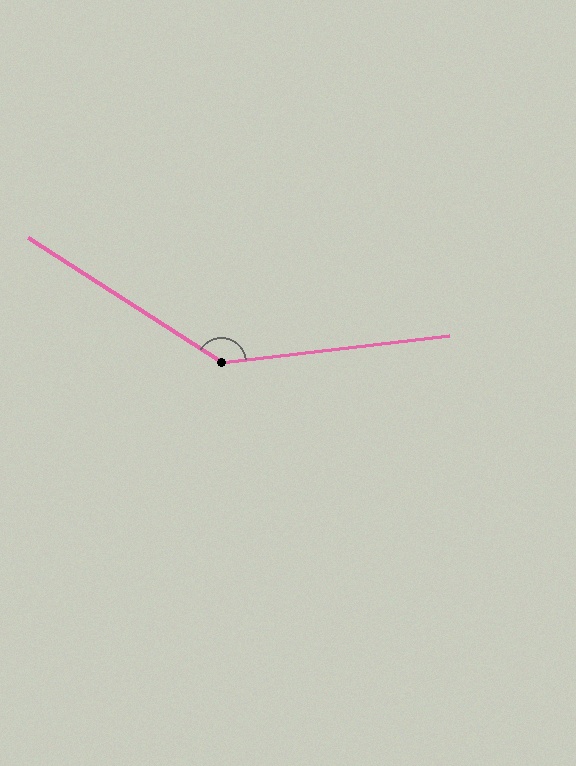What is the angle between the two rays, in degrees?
Approximately 141 degrees.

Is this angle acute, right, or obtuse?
It is obtuse.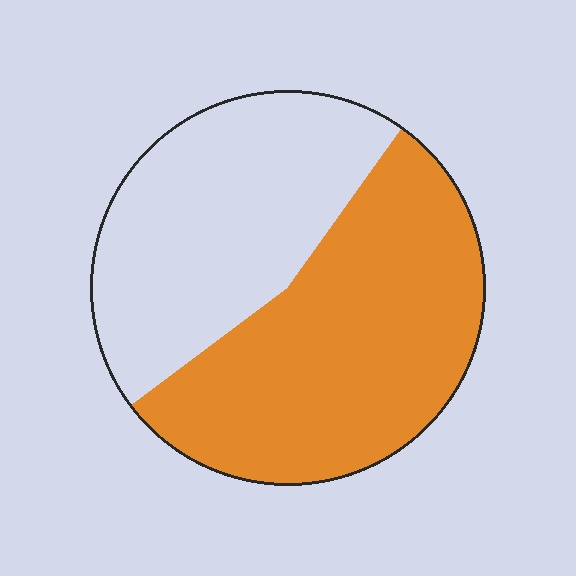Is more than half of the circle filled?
Yes.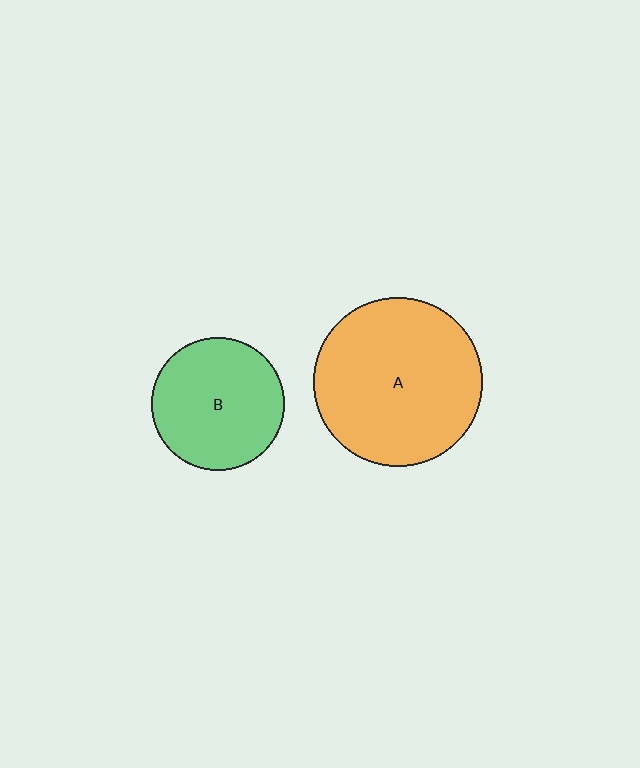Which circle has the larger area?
Circle A (orange).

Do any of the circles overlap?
No, none of the circles overlap.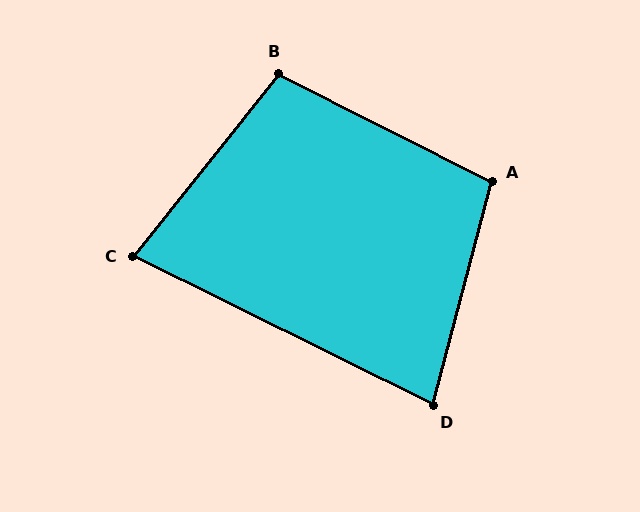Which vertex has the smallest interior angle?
C, at approximately 78 degrees.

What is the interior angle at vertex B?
Approximately 102 degrees (obtuse).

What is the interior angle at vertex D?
Approximately 78 degrees (acute).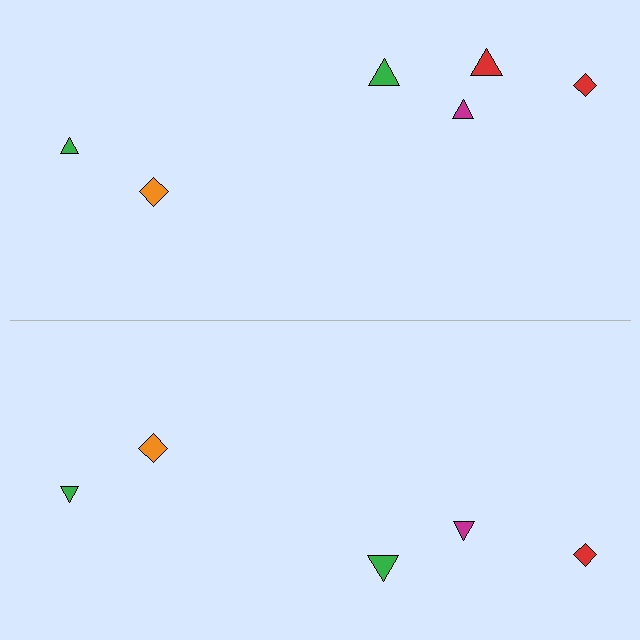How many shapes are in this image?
There are 11 shapes in this image.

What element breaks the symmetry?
A red triangle is missing from the bottom side.